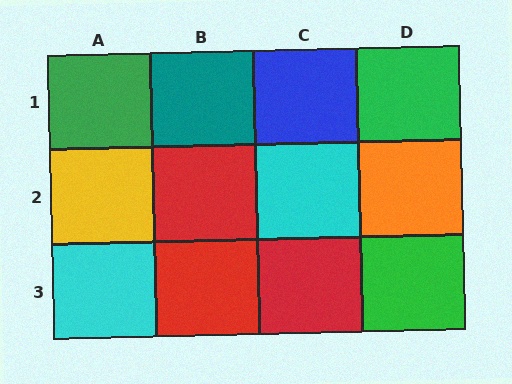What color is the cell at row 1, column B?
Teal.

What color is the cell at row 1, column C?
Blue.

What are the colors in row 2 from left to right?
Yellow, red, cyan, orange.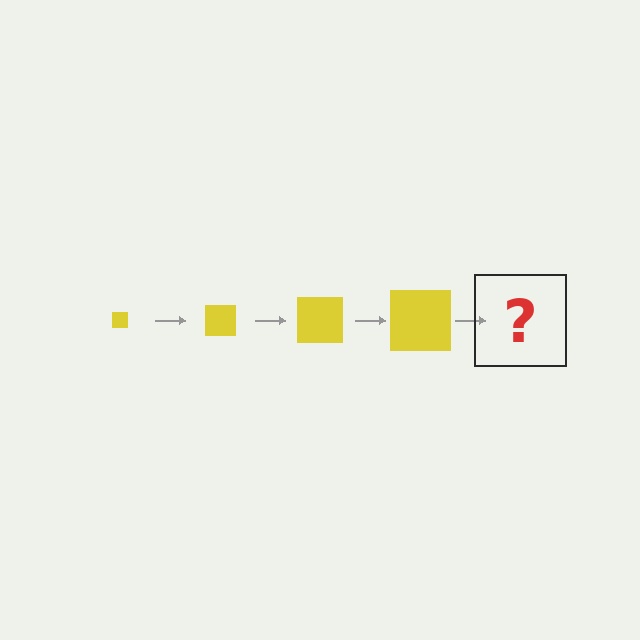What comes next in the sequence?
The next element should be a yellow square, larger than the previous one.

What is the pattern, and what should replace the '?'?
The pattern is that the square gets progressively larger each step. The '?' should be a yellow square, larger than the previous one.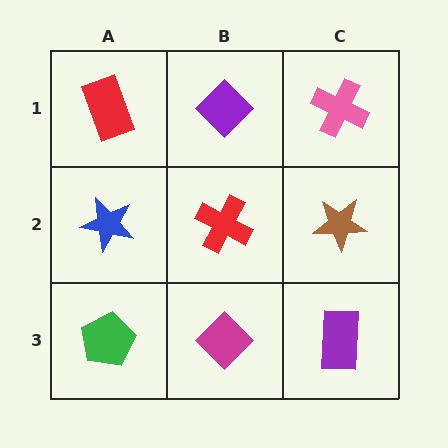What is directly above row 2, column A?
A red rectangle.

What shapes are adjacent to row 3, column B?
A red cross (row 2, column B), a green pentagon (row 3, column A), a purple rectangle (row 3, column C).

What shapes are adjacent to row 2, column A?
A red rectangle (row 1, column A), a green pentagon (row 3, column A), a red cross (row 2, column B).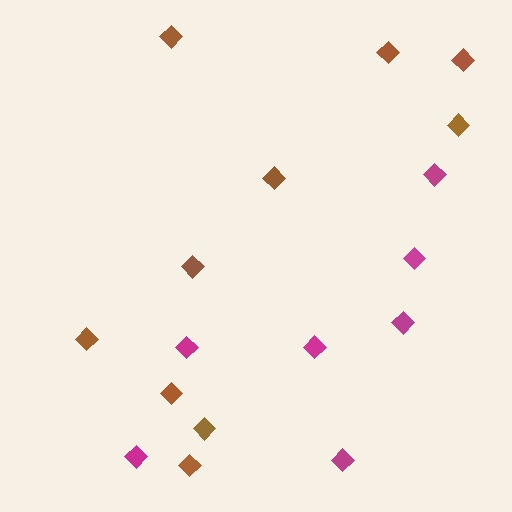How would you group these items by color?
There are 2 groups: one group of brown diamonds (10) and one group of magenta diamonds (7).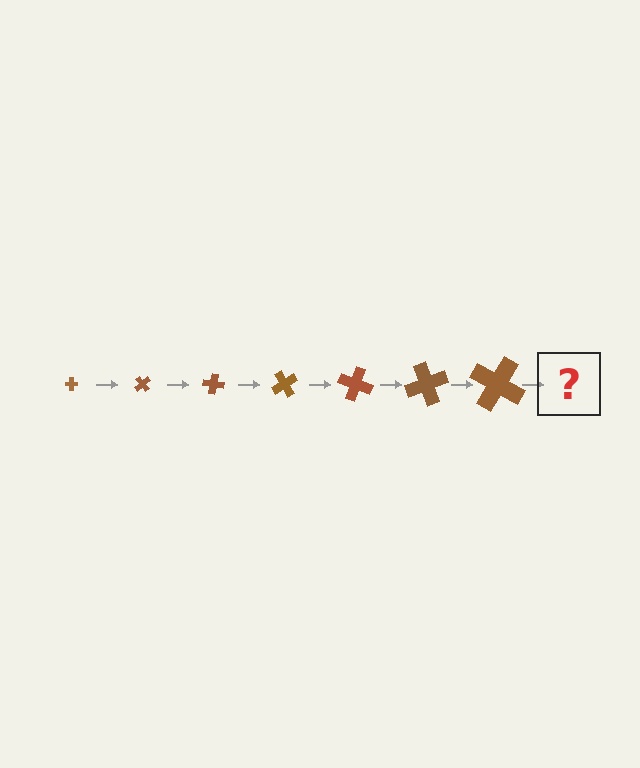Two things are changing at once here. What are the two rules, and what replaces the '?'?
The two rules are that the cross grows larger each step and it rotates 50 degrees each step. The '?' should be a cross, larger than the previous one and rotated 350 degrees from the start.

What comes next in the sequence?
The next element should be a cross, larger than the previous one and rotated 350 degrees from the start.